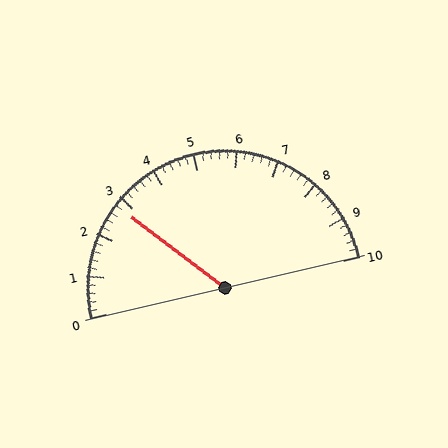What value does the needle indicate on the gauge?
The needle indicates approximately 2.8.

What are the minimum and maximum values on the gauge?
The gauge ranges from 0 to 10.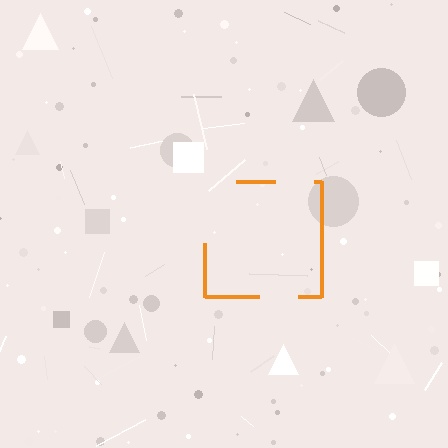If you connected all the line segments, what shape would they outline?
They would outline a square.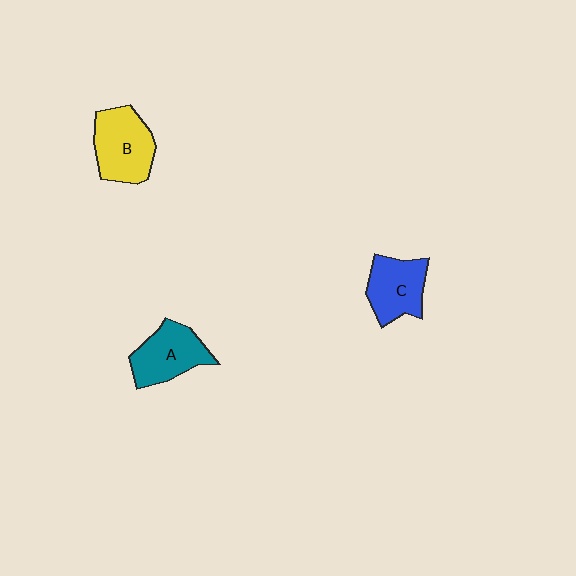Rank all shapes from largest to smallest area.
From largest to smallest: B (yellow), A (teal), C (blue).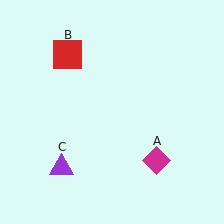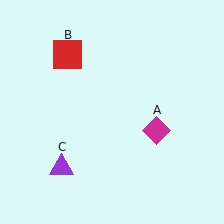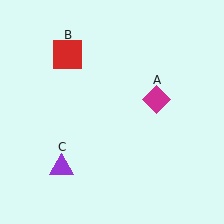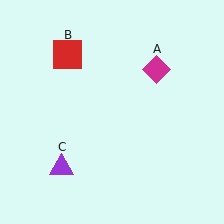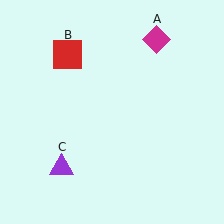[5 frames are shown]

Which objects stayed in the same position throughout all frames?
Red square (object B) and purple triangle (object C) remained stationary.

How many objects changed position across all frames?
1 object changed position: magenta diamond (object A).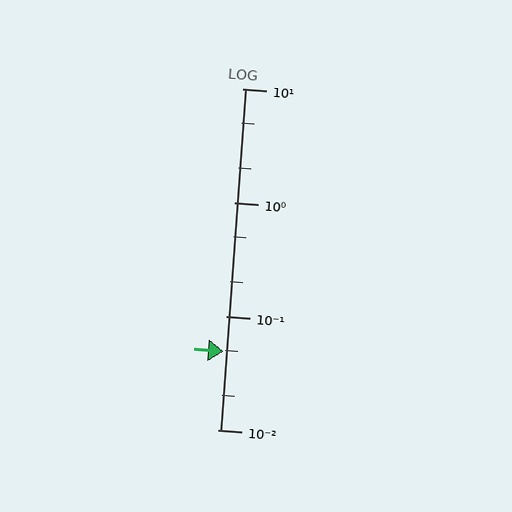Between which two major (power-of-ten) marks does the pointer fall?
The pointer is between 0.01 and 0.1.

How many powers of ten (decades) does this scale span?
The scale spans 3 decades, from 0.01 to 10.